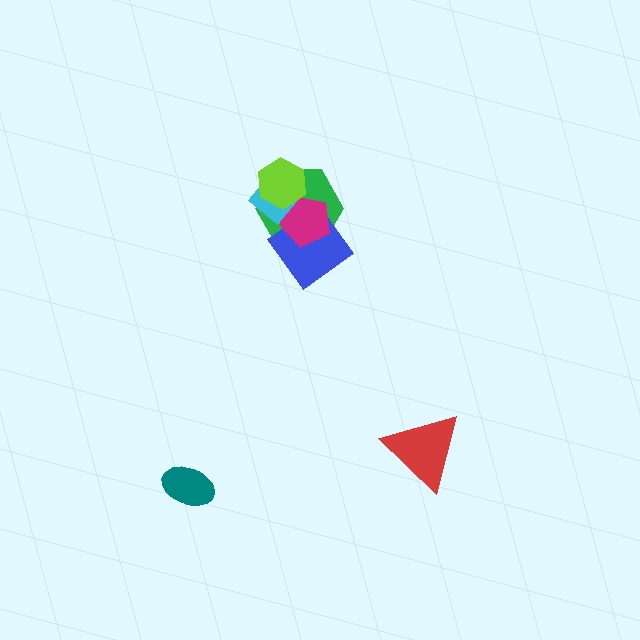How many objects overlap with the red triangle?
0 objects overlap with the red triangle.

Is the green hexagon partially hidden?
Yes, it is partially covered by another shape.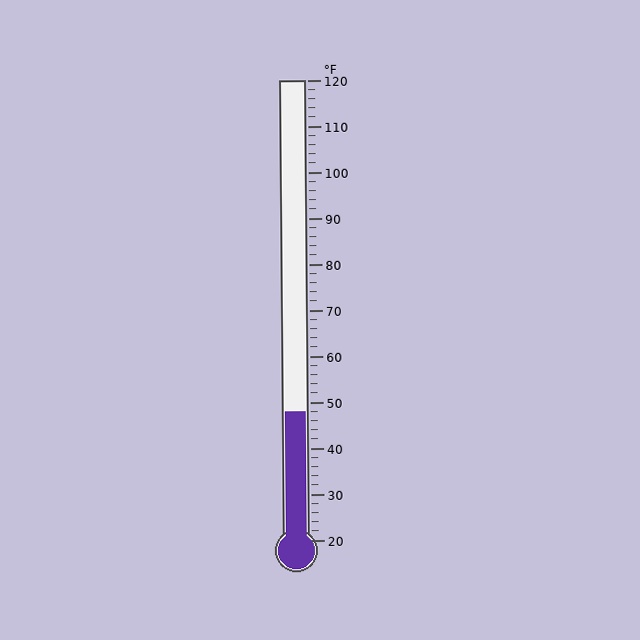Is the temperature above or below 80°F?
The temperature is below 80°F.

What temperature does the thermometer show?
The thermometer shows approximately 48°F.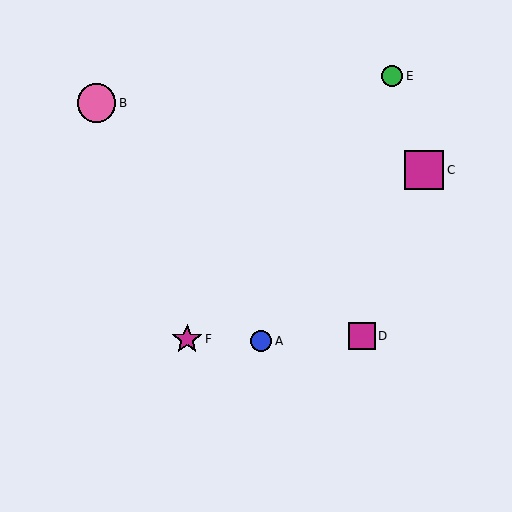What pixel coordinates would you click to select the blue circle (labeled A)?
Click at (261, 341) to select the blue circle A.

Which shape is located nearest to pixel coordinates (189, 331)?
The magenta star (labeled F) at (187, 339) is nearest to that location.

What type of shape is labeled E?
Shape E is a green circle.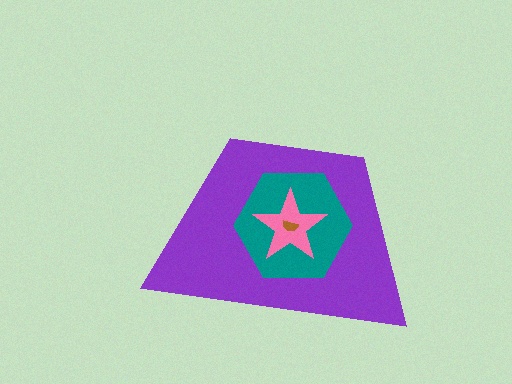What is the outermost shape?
The purple trapezoid.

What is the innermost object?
The brown semicircle.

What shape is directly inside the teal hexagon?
The pink star.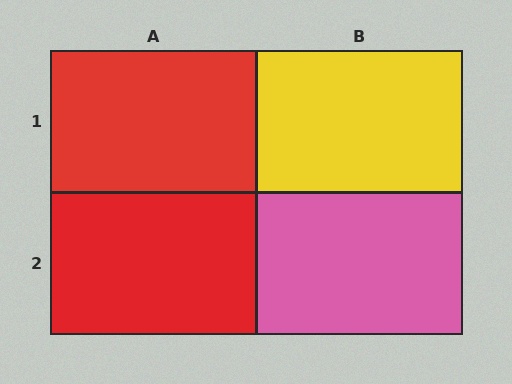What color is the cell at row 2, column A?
Red.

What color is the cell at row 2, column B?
Pink.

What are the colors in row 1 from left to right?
Red, yellow.